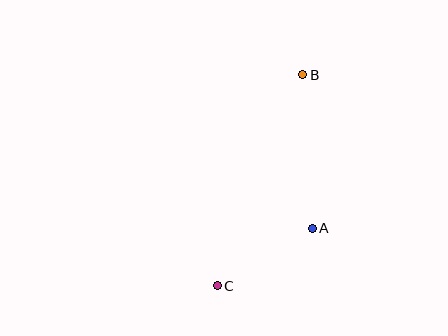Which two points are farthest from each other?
Points B and C are farthest from each other.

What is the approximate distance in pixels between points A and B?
The distance between A and B is approximately 154 pixels.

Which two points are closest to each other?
Points A and C are closest to each other.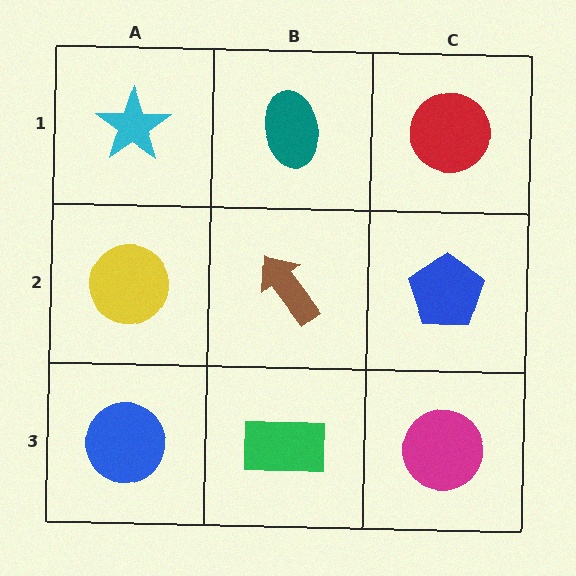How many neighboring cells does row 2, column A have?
3.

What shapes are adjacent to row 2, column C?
A red circle (row 1, column C), a magenta circle (row 3, column C), a brown arrow (row 2, column B).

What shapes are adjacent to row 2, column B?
A teal ellipse (row 1, column B), a green rectangle (row 3, column B), a yellow circle (row 2, column A), a blue pentagon (row 2, column C).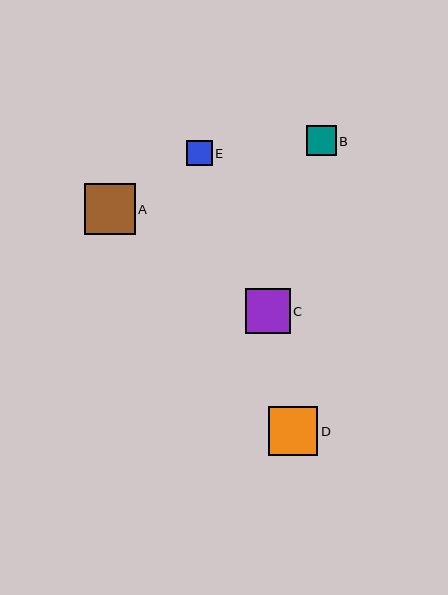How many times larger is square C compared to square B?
Square C is approximately 1.5 times the size of square B.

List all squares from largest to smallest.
From largest to smallest: A, D, C, B, E.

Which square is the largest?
Square A is the largest with a size of approximately 51 pixels.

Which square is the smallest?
Square E is the smallest with a size of approximately 25 pixels.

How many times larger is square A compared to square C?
Square A is approximately 1.1 times the size of square C.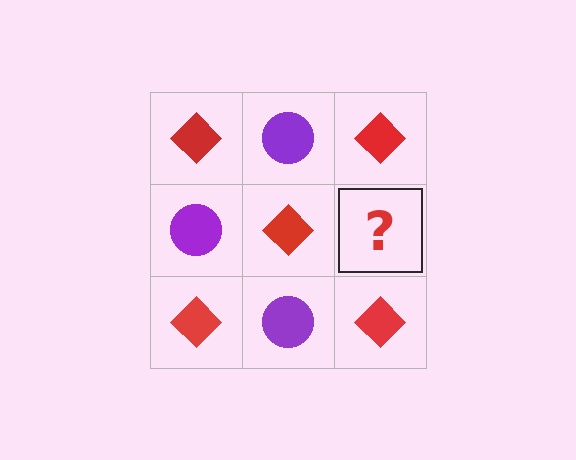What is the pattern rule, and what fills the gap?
The rule is that it alternates red diamond and purple circle in a checkerboard pattern. The gap should be filled with a purple circle.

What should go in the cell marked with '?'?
The missing cell should contain a purple circle.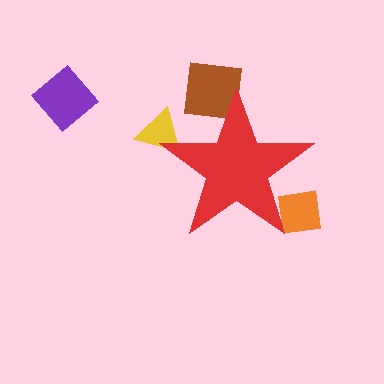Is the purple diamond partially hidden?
No, the purple diamond is fully visible.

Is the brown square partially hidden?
Yes, the brown square is partially hidden behind the red star.